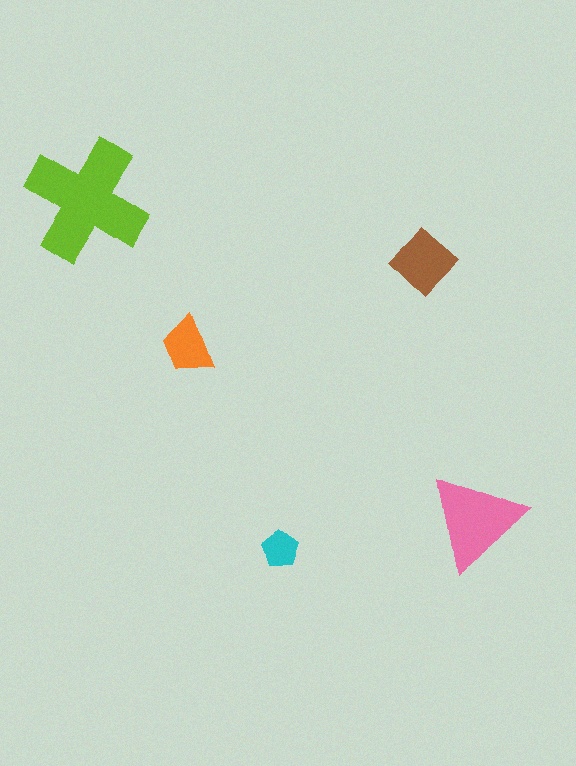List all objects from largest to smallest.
The lime cross, the pink triangle, the brown diamond, the orange trapezoid, the cyan pentagon.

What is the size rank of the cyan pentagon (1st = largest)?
5th.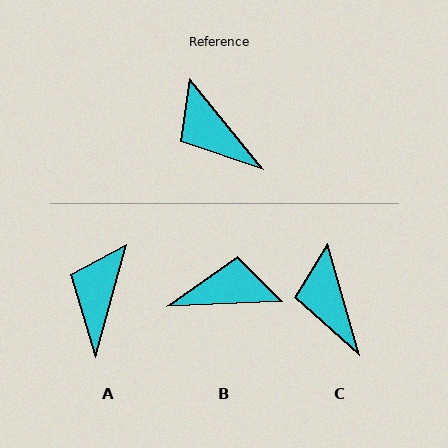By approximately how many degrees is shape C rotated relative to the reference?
Approximately 23 degrees clockwise.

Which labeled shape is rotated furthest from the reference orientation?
B, about 127 degrees away.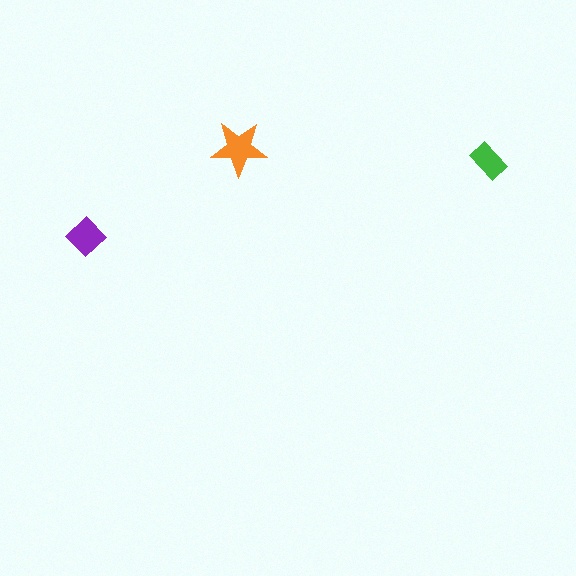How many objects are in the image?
There are 3 objects in the image.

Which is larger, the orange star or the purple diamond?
The orange star.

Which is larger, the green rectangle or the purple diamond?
The purple diamond.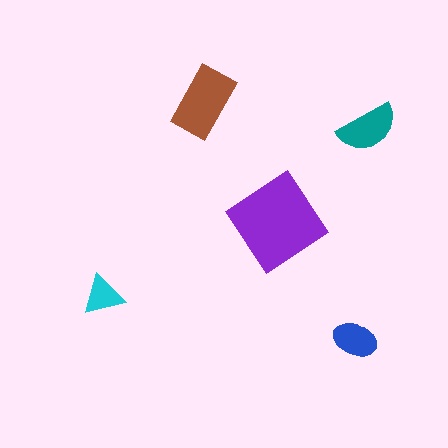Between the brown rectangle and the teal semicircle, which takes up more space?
The brown rectangle.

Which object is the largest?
The purple diamond.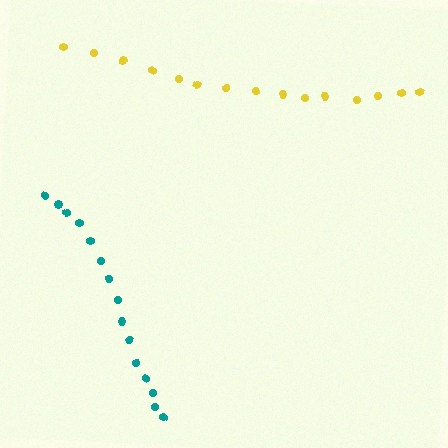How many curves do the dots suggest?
There are 2 distinct paths.